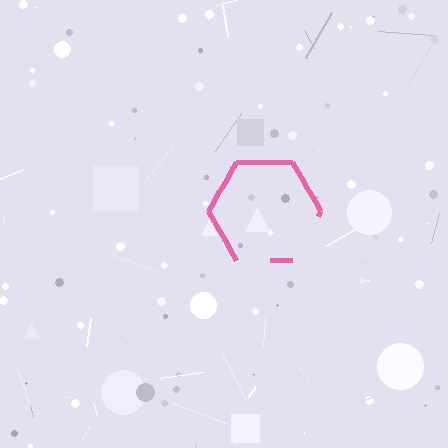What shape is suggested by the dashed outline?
The dashed outline suggests a hexagon.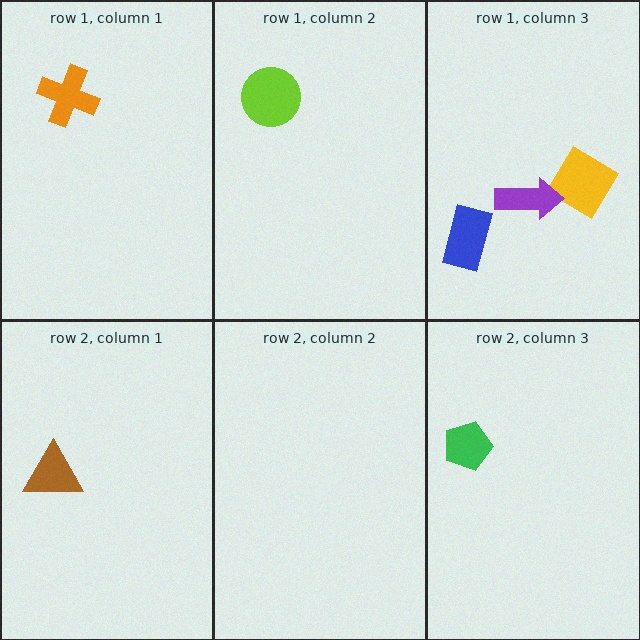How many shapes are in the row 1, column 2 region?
1.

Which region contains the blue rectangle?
The row 1, column 3 region.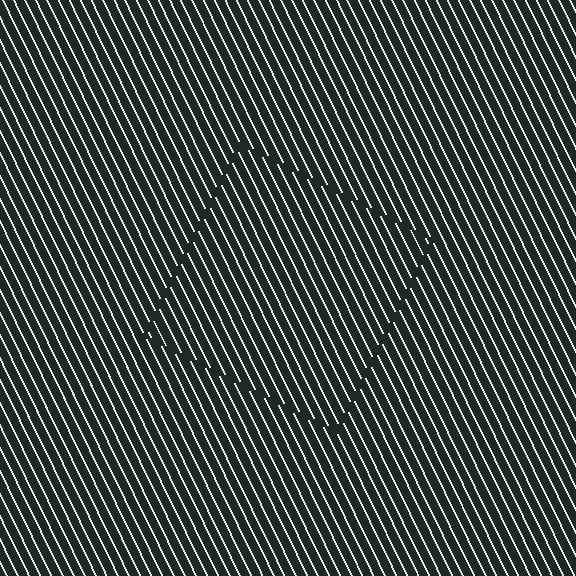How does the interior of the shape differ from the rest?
The interior of the shape contains the same grating, shifted by half a period — the contour is defined by the phase discontinuity where line-ends from the inner and outer gratings abut.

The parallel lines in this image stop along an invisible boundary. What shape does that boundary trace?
An illusory square. The interior of the shape contains the same grating, shifted by half a period — the contour is defined by the phase discontinuity where line-ends from the inner and outer gratings abut.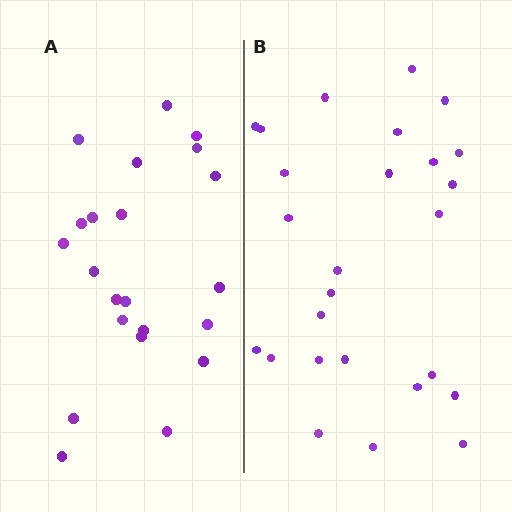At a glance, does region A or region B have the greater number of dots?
Region B (the right region) has more dots.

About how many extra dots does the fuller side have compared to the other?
Region B has about 4 more dots than region A.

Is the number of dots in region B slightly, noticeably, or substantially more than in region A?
Region B has only slightly more — the two regions are fairly close. The ratio is roughly 1.2 to 1.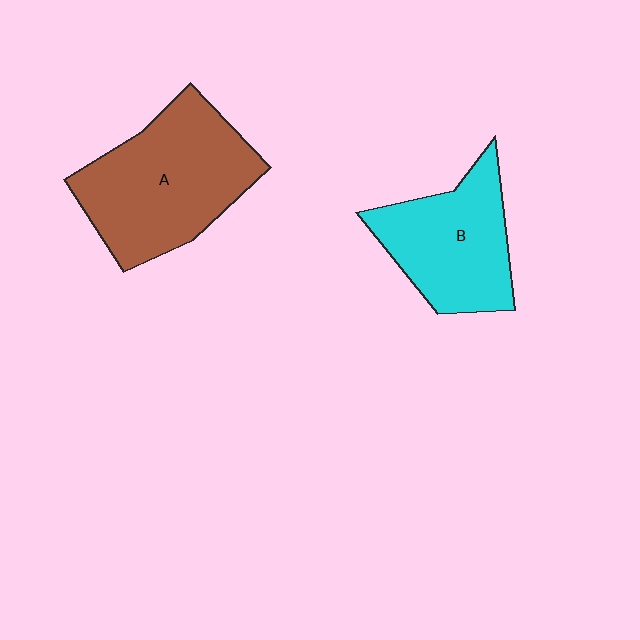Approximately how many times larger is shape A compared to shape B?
Approximately 1.3 times.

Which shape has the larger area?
Shape A (brown).